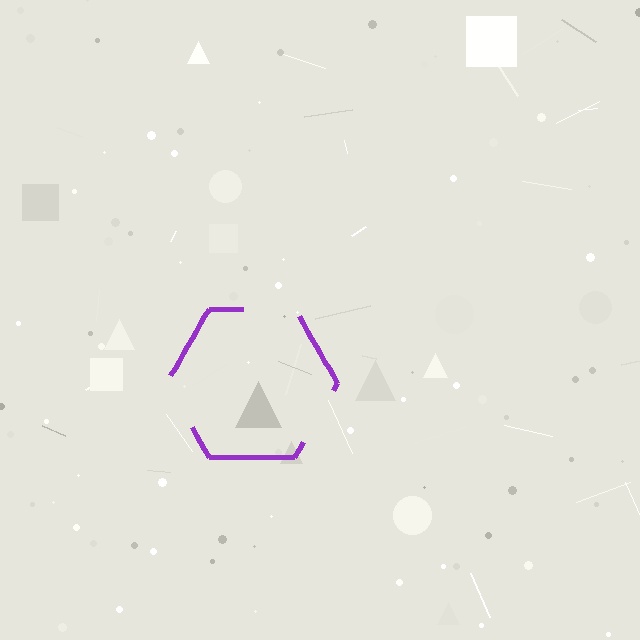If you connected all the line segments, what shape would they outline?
They would outline a hexagon.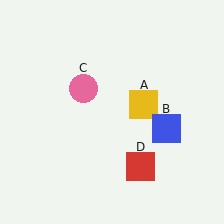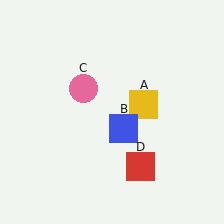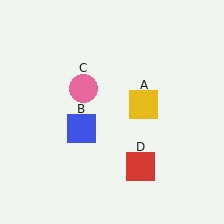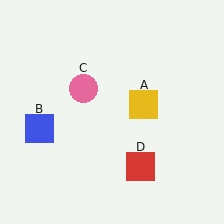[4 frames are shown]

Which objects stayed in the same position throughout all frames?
Yellow square (object A) and pink circle (object C) and red square (object D) remained stationary.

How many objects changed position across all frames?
1 object changed position: blue square (object B).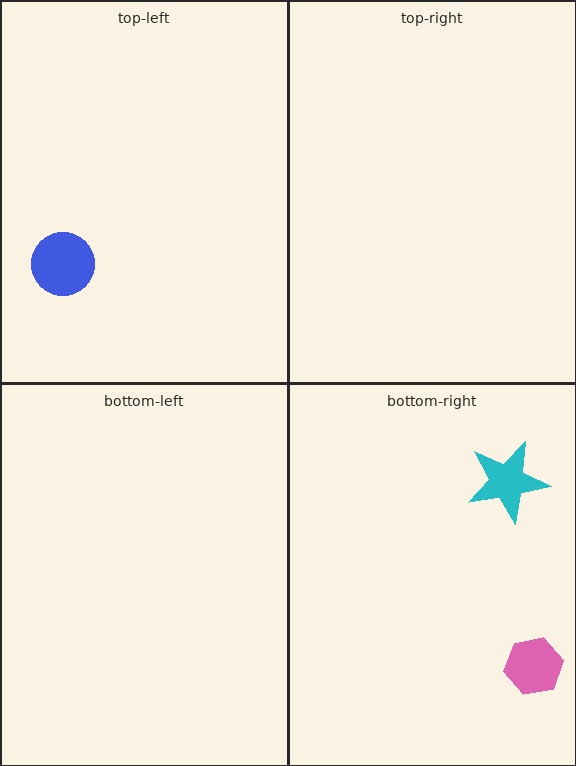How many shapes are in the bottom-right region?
2.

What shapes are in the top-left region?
The blue circle.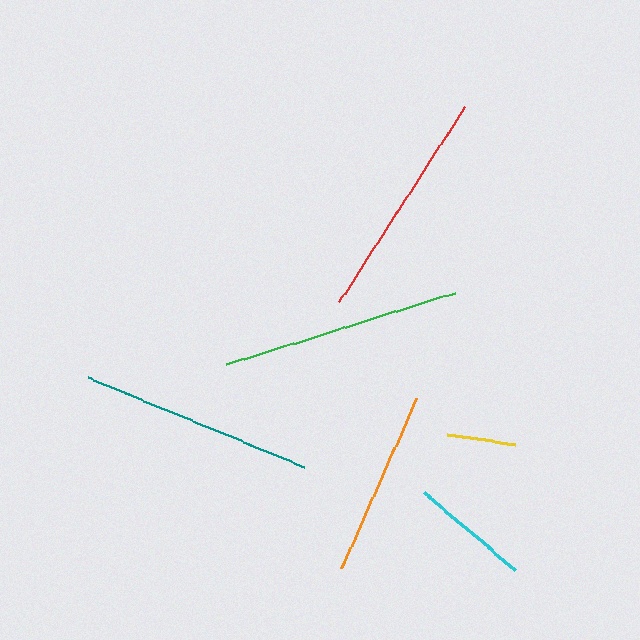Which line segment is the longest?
The green line is the longest at approximately 240 pixels.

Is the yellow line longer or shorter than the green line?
The green line is longer than the yellow line.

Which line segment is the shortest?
The yellow line is the shortest at approximately 69 pixels.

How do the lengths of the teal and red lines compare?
The teal and red lines are approximately the same length.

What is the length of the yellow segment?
The yellow segment is approximately 69 pixels long.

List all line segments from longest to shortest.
From longest to shortest: green, teal, red, orange, cyan, yellow.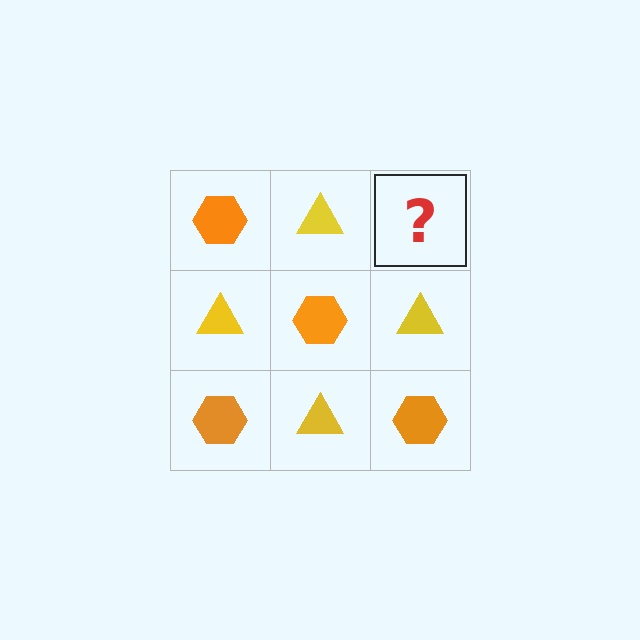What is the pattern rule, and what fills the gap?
The rule is that it alternates orange hexagon and yellow triangle in a checkerboard pattern. The gap should be filled with an orange hexagon.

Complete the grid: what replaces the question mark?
The question mark should be replaced with an orange hexagon.